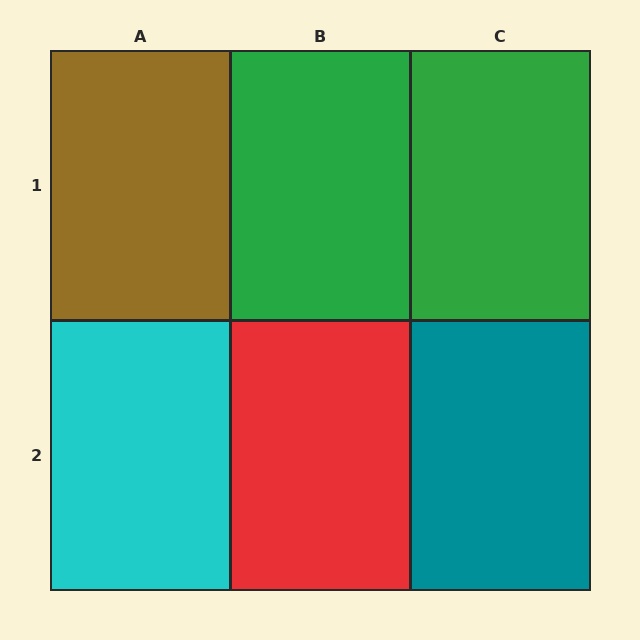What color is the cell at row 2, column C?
Teal.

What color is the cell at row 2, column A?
Cyan.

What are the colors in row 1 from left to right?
Brown, green, green.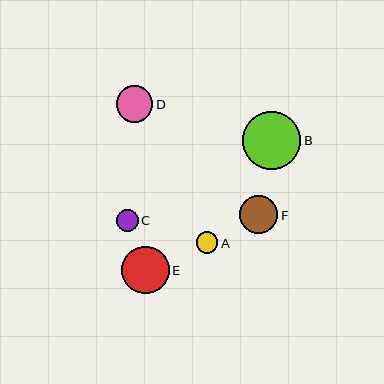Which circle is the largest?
Circle B is the largest with a size of approximately 58 pixels.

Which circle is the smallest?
Circle C is the smallest with a size of approximately 22 pixels.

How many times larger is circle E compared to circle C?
Circle E is approximately 2.2 times the size of circle C.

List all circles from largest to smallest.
From largest to smallest: B, E, F, D, A, C.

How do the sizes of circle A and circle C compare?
Circle A and circle C are approximately the same size.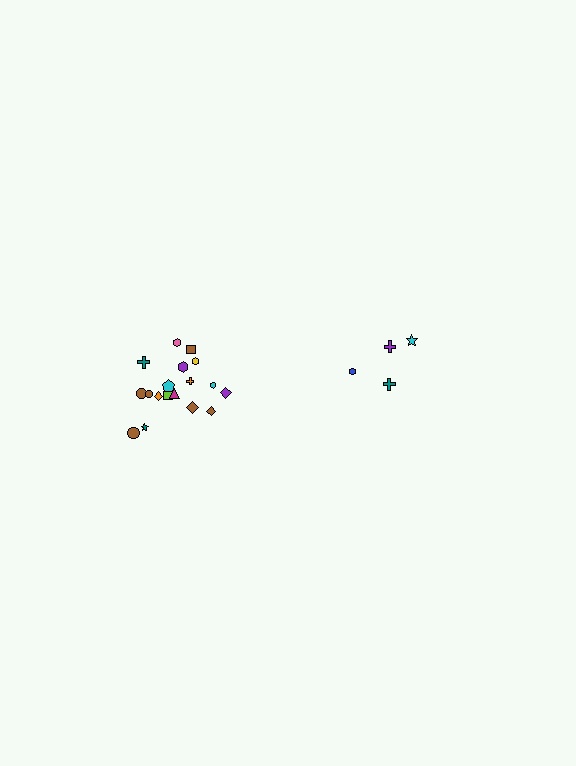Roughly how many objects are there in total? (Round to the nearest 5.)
Roughly 20 objects in total.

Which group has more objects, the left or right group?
The left group.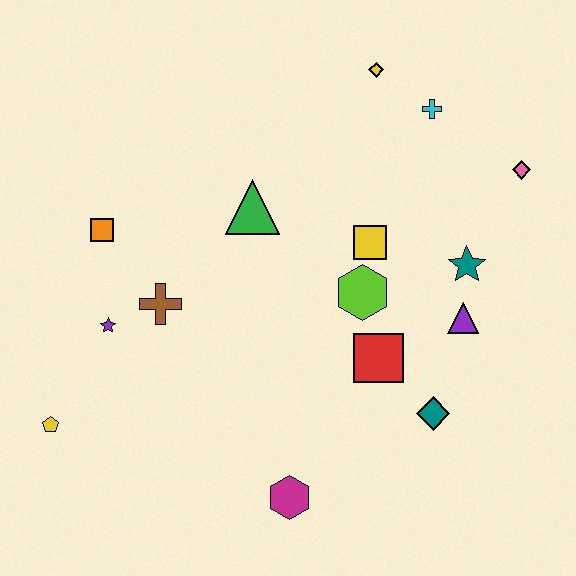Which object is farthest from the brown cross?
The pink diamond is farthest from the brown cross.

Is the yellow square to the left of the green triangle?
No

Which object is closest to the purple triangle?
The teal star is closest to the purple triangle.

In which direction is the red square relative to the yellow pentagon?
The red square is to the right of the yellow pentagon.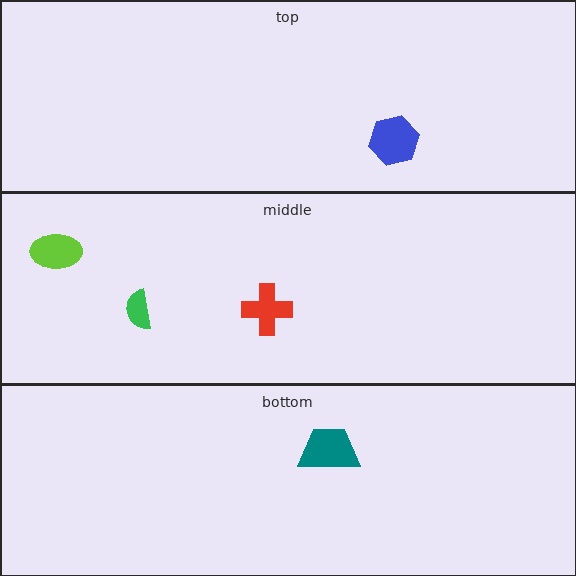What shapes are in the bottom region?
The teal trapezoid.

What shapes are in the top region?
The blue hexagon.